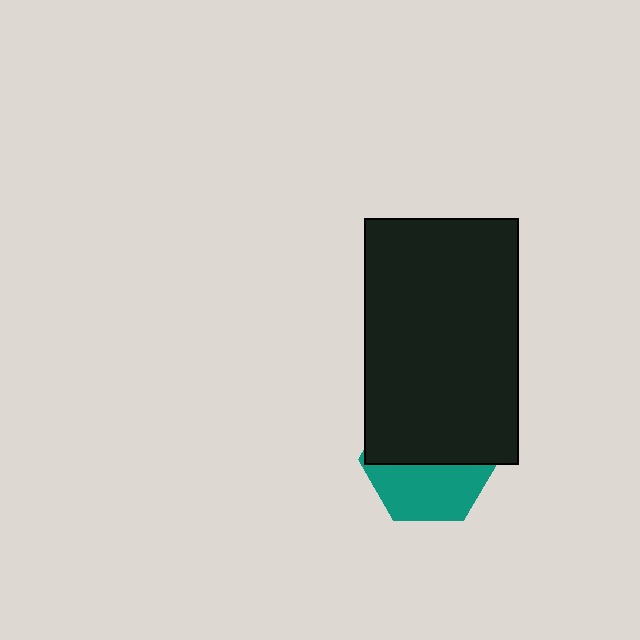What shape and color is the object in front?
The object in front is a black rectangle.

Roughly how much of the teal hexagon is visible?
A small part of it is visible (roughly 44%).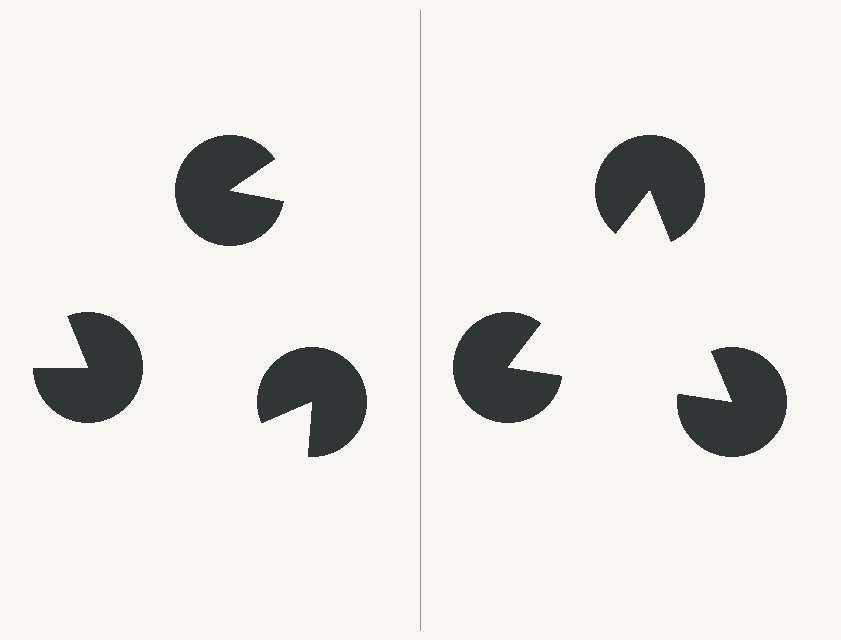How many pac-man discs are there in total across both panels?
6 — 3 on each side.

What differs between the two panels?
The pac-man discs are positioned identically on both sides; only the wedge orientations differ. On the right they align to a triangle; on the left they are misaligned.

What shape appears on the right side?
An illusory triangle.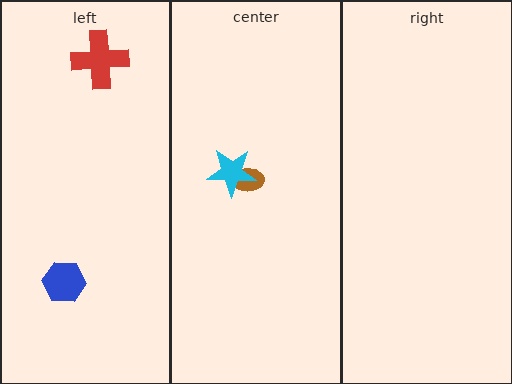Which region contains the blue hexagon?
The left region.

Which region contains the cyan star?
The center region.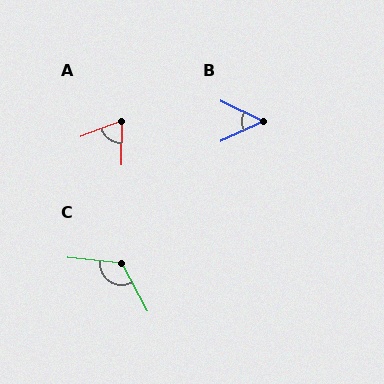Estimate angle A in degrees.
Approximately 69 degrees.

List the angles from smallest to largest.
B (51°), A (69°), C (125°).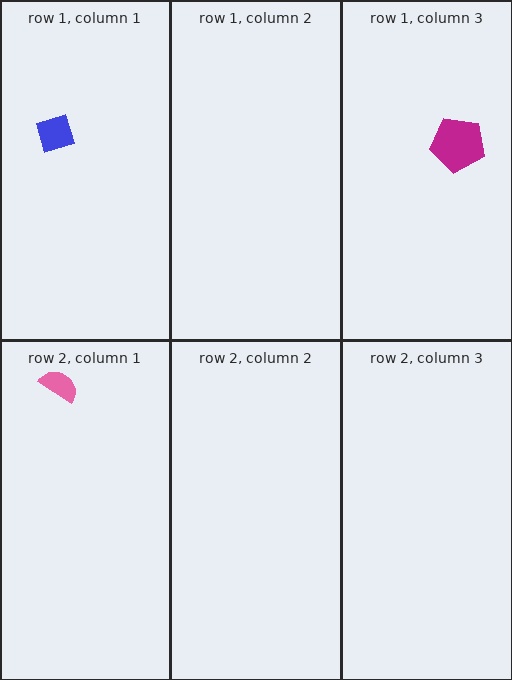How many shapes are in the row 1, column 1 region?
1.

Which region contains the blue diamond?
The row 1, column 1 region.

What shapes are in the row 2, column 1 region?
The pink semicircle.